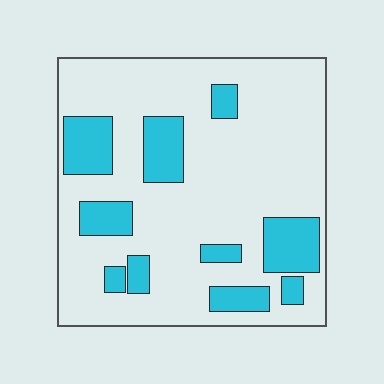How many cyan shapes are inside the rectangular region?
10.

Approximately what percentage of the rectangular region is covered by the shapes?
Approximately 20%.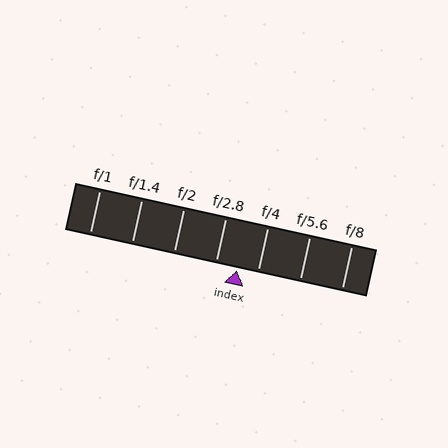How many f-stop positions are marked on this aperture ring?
There are 7 f-stop positions marked.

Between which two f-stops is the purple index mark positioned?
The index mark is between f/2.8 and f/4.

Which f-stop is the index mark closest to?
The index mark is closest to f/4.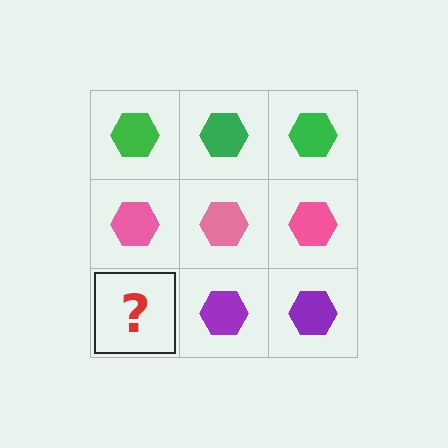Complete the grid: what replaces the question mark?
The question mark should be replaced with a purple hexagon.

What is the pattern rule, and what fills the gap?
The rule is that each row has a consistent color. The gap should be filled with a purple hexagon.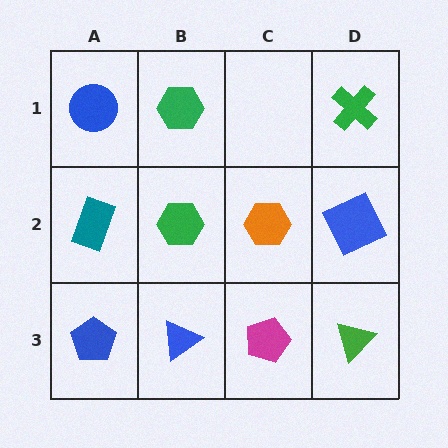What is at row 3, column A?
A blue pentagon.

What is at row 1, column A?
A blue circle.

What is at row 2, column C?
An orange hexagon.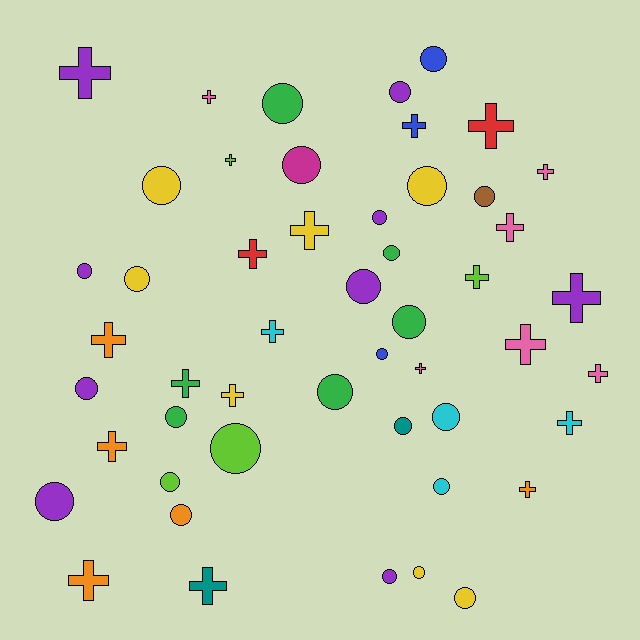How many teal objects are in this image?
There are 2 teal objects.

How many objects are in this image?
There are 50 objects.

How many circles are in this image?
There are 27 circles.